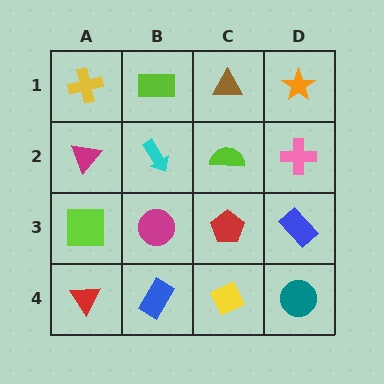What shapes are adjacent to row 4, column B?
A magenta circle (row 3, column B), a red triangle (row 4, column A), a yellow diamond (row 4, column C).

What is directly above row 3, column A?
A magenta triangle.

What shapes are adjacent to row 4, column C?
A red pentagon (row 3, column C), a blue rectangle (row 4, column B), a teal circle (row 4, column D).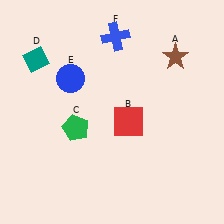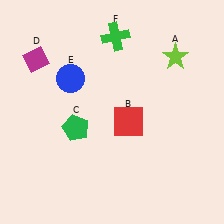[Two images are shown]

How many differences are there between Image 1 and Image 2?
There are 3 differences between the two images.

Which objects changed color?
A changed from brown to lime. D changed from teal to magenta. F changed from blue to green.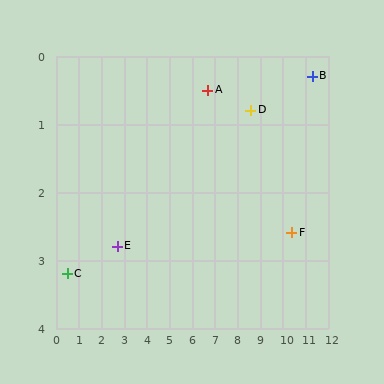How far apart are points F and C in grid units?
Points F and C are about 9.9 grid units apart.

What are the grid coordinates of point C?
Point C is at approximately (0.5, 3.2).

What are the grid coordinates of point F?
Point F is at approximately (10.4, 2.6).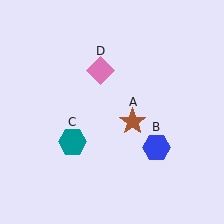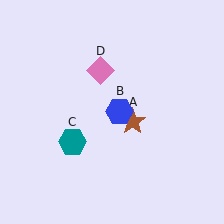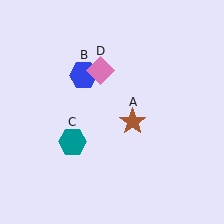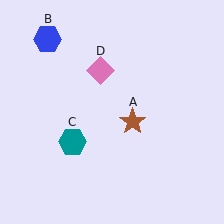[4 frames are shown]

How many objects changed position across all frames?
1 object changed position: blue hexagon (object B).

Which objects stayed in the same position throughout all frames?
Brown star (object A) and teal hexagon (object C) and pink diamond (object D) remained stationary.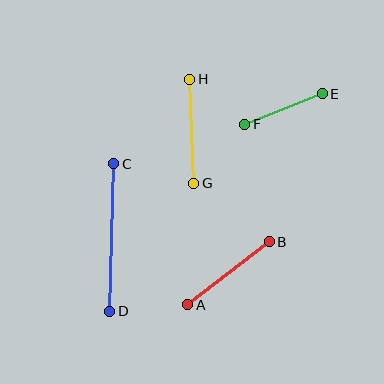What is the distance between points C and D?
The distance is approximately 148 pixels.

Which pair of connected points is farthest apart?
Points C and D are farthest apart.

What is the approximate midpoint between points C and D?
The midpoint is at approximately (112, 238) pixels.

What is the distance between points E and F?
The distance is approximately 83 pixels.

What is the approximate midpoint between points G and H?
The midpoint is at approximately (192, 131) pixels.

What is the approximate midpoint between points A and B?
The midpoint is at approximately (229, 273) pixels.